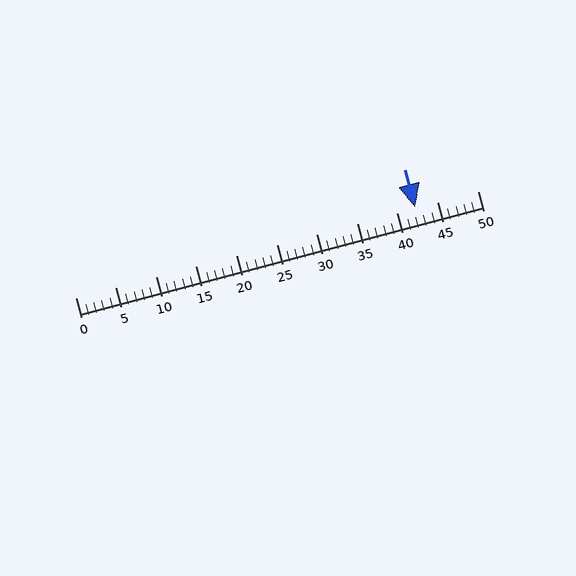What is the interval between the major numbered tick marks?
The major tick marks are spaced 5 units apart.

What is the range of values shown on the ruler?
The ruler shows values from 0 to 50.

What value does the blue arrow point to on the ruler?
The blue arrow points to approximately 42.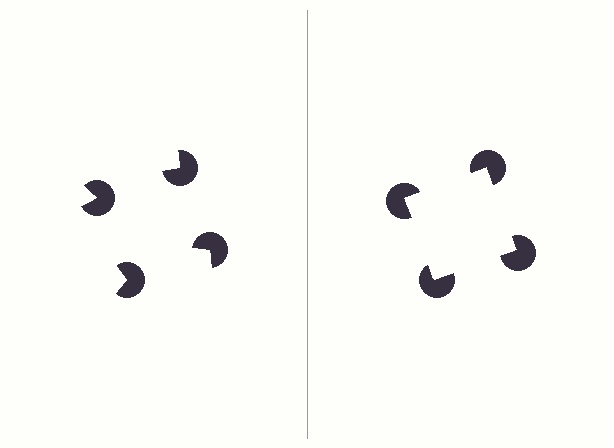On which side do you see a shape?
An illusory square appears on the right side. On the left side the wedge cuts are rotated, so no coherent shape forms.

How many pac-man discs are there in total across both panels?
8 — 4 on each side.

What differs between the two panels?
The pac-man discs are positioned identically on both sides; only the wedge orientations differ. On the right they align to a square; on the left they are misaligned.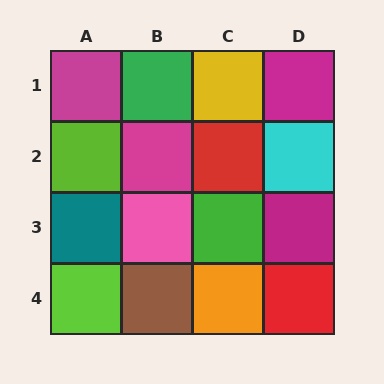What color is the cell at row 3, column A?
Teal.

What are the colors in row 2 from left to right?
Lime, magenta, red, cyan.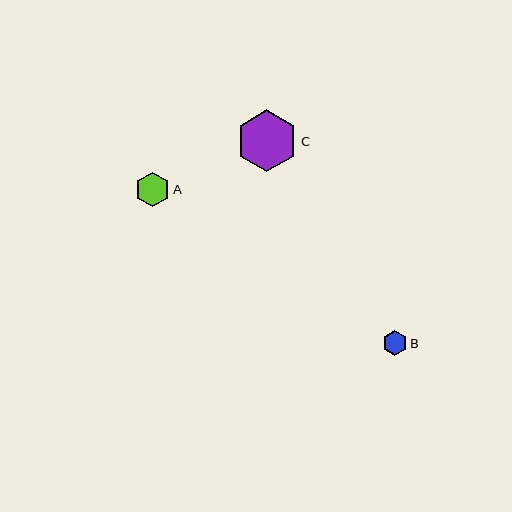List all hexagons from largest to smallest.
From largest to smallest: C, A, B.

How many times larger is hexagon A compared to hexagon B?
Hexagon A is approximately 1.4 times the size of hexagon B.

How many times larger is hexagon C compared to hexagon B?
Hexagon C is approximately 2.5 times the size of hexagon B.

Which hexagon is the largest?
Hexagon C is the largest with a size of approximately 62 pixels.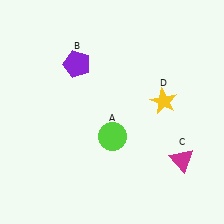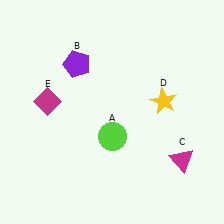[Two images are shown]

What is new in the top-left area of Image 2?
A magenta diamond (E) was added in the top-left area of Image 2.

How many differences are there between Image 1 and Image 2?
There is 1 difference between the two images.